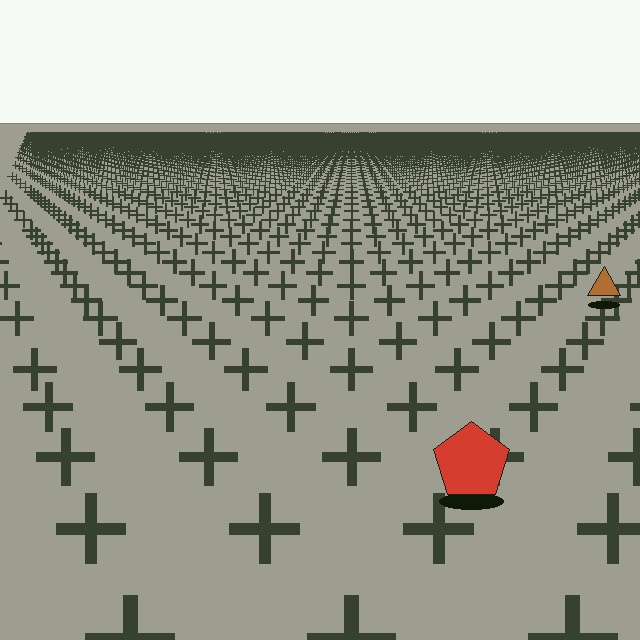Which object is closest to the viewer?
The red pentagon is closest. The texture marks near it are larger and more spread out.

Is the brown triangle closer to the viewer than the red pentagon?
No. The red pentagon is closer — you can tell from the texture gradient: the ground texture is coarser near it.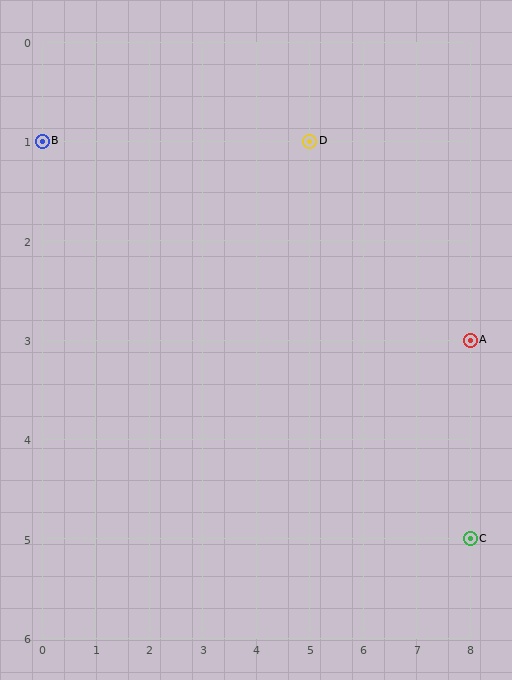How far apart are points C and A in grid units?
Points C and A are 2 rows apart.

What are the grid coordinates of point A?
Point A is at grid coordinates (8, 3).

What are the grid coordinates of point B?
Point B is at grid coordinates (0, 1).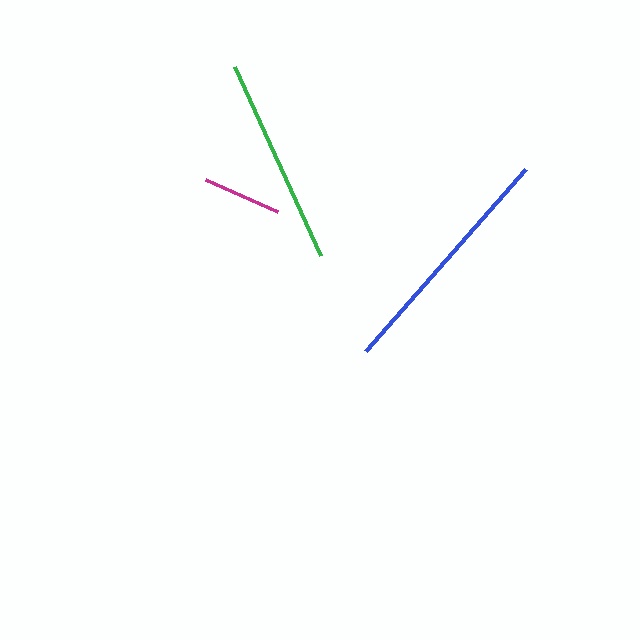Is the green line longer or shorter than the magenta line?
The green line is longer than the magenta line.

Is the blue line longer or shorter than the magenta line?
The blue line is longer than the magenta line.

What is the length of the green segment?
The green segment is approximately 208 pixels long.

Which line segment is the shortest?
The magenta line is the shortest at approximately 79 pixels.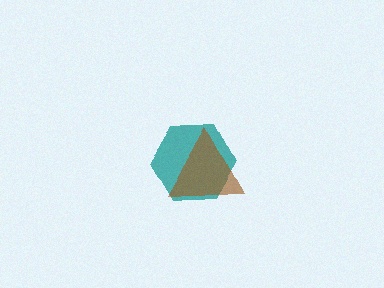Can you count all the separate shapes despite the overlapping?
Yes, there are 2 separate shapes.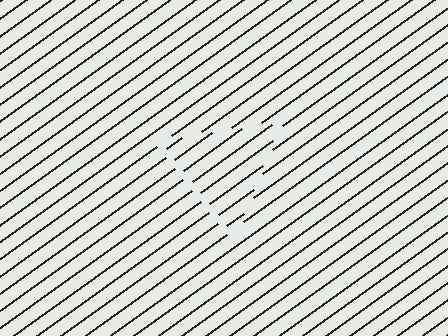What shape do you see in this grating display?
An illusory triangle. The interior of the shape contains the same grating, shifted by half a period — the contour is defined by the phase discontinuity where line-ends from the inner and outer gratings abut.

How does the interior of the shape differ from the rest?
The interior of the shape contains the same grating, shifted by half a period — the contour is defined by the phase discontinuity where line-ends from the inner and outer gratings abut.